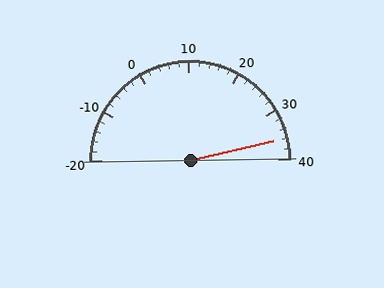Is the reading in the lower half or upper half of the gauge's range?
The reading is in the upper half of the range (-20 to 40).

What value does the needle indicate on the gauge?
The needle indicates approximately 36.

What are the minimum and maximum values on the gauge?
The gauge ranges from -20 to 40.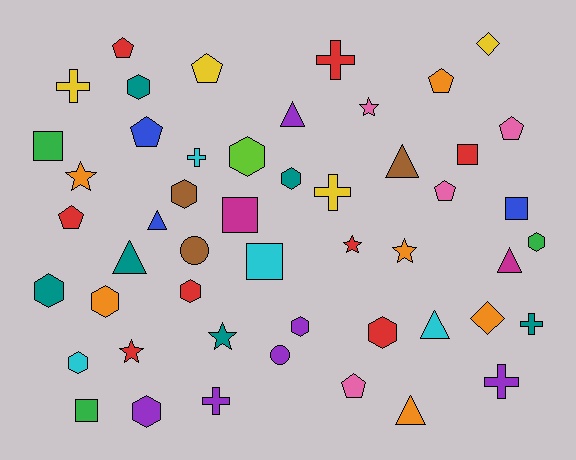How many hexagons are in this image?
There are 12 hexagons.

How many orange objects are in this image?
There are 6 orange objects.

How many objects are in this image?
There are 50 objects.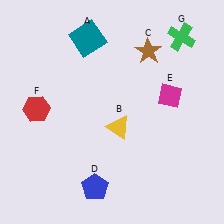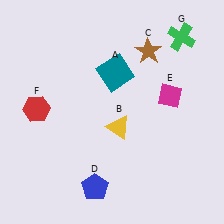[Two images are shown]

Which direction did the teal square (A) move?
The teal square (A) moved down.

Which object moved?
The teal square (A) moved down.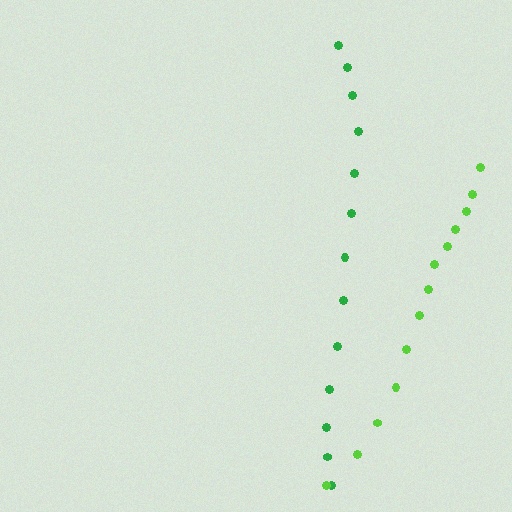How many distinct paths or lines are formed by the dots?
There are 2 distinct paths.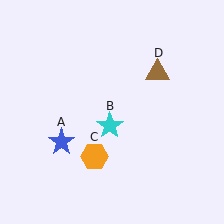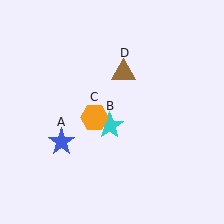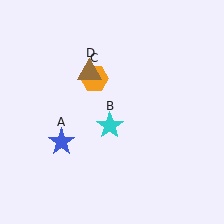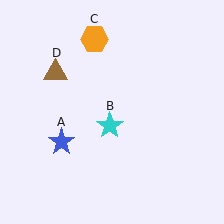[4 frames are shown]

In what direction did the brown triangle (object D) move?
The brown triangle (object D) moved left.